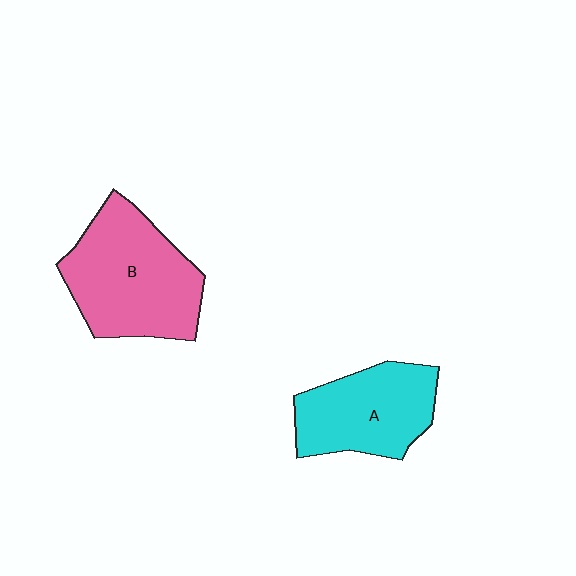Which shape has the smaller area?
Shape A (cyan).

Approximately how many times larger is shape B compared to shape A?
Approximately 1.3 times.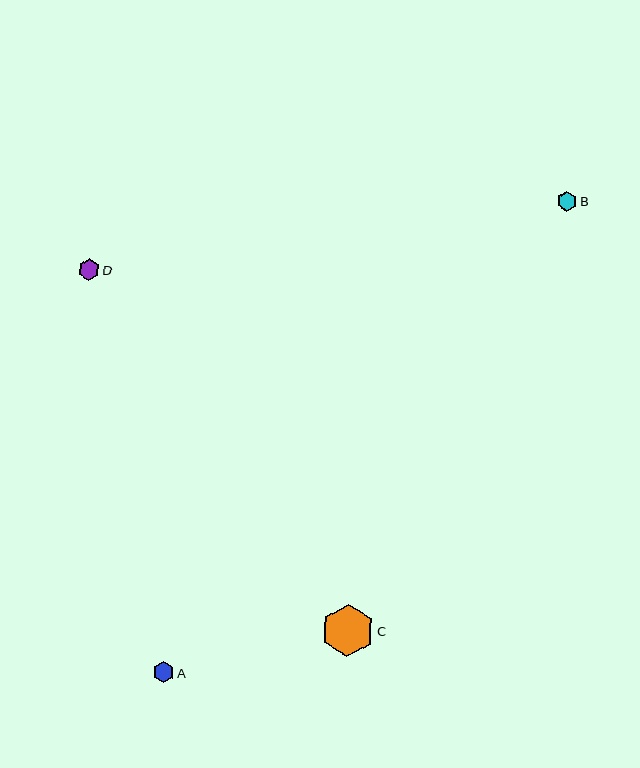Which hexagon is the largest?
Hexagon C is the largest with a size of approximately 52 pixels.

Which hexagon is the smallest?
Hexagon B is the smallest with a size of approximately 20 pixels.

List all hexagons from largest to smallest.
From largest to smallest: C, D, A, B.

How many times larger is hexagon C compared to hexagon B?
Hexagon C is approximately 2.6 times the size of hexagon B.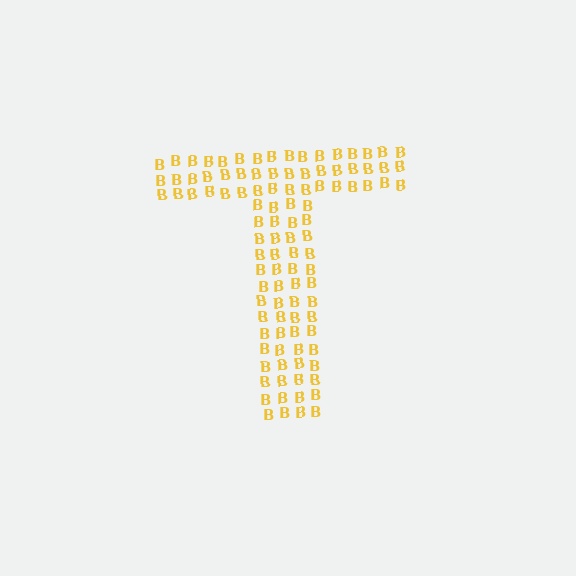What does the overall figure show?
The overall figure shows the letter T.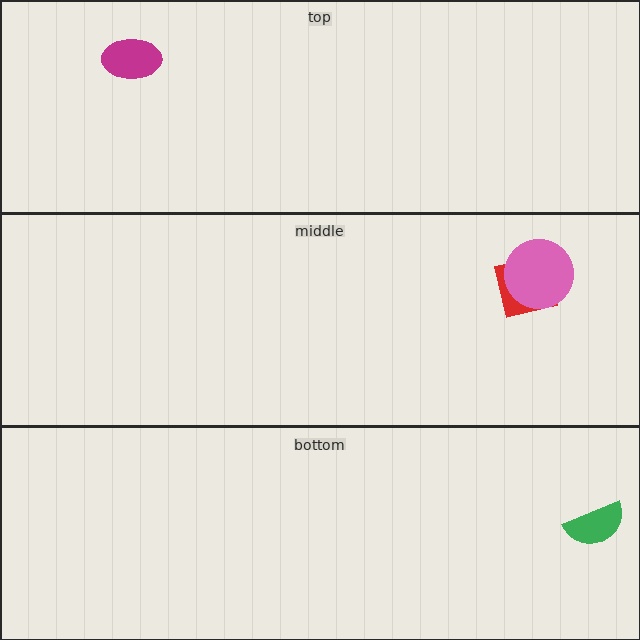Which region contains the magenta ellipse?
The top region.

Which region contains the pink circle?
The middle region.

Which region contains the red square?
The middle region.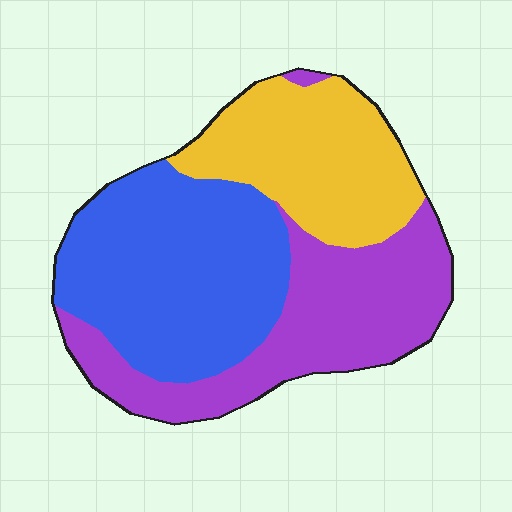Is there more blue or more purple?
Blue.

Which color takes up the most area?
Blue, at roughly 40%.